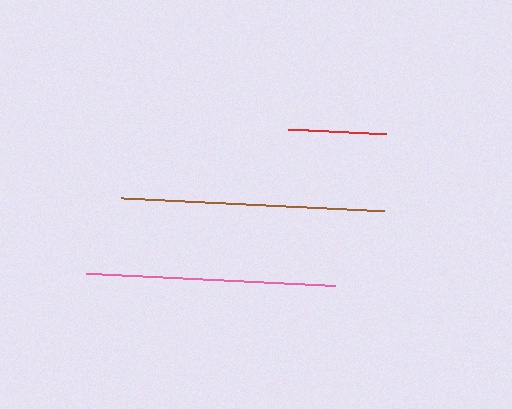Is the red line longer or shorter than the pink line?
The pink line is longer than the red line.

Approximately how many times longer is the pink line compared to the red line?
The pink line is approximately 2.5 times the length of the red line.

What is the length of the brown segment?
The brown segment is approximately 263 pixels long.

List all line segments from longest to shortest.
From longest to shortest: brown, pink, red.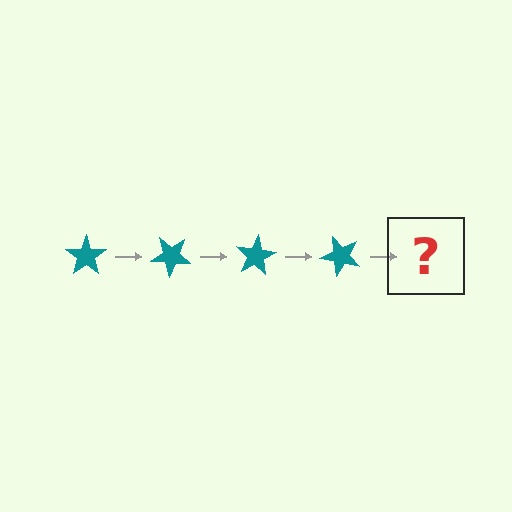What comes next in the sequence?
The next element should be a teal star rotated 160 degrees.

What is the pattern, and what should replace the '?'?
The pattern is that the star rotates 40 degrees each step. The '?' should be a teal star rotated 160 degrees.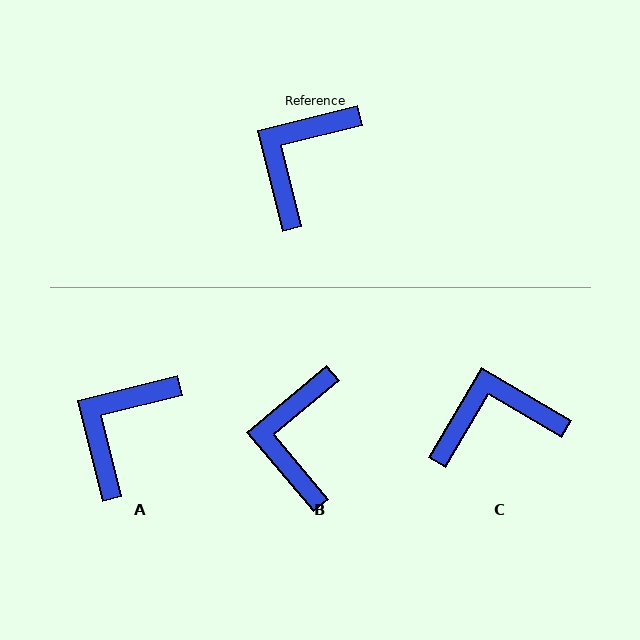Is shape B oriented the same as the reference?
No, it is off by about 26 degrees.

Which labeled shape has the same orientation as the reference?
A.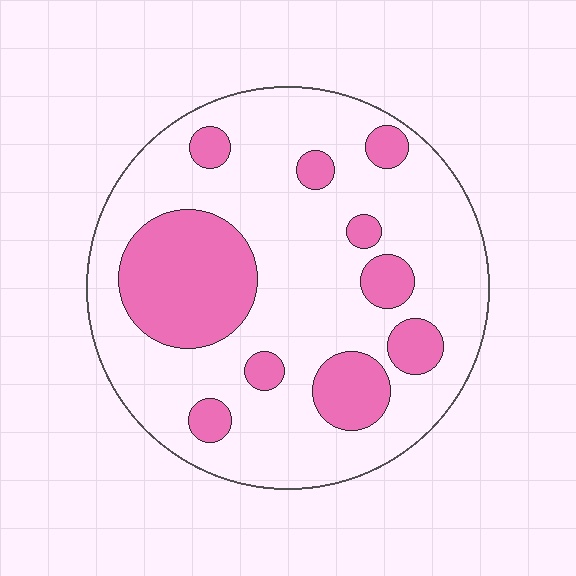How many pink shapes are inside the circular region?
10.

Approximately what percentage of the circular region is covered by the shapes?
Approximately 25%.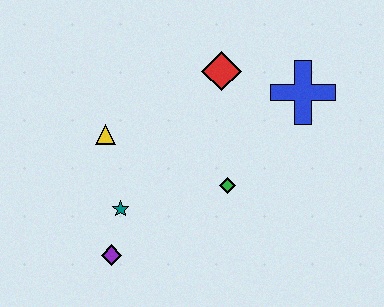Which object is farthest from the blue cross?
The purple diamond is farthest from the blue cross.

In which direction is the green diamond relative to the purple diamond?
The green diamond is to the right of the purple diamond.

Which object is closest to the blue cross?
The red diamond is closest to the blue cross.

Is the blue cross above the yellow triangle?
Yes